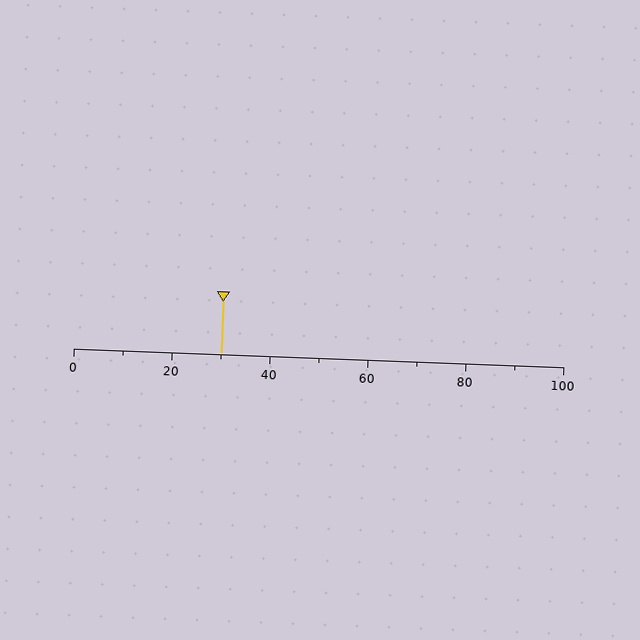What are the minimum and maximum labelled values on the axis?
The axis runs from 0 to 100.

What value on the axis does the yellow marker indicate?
The marker indicates approximately 30.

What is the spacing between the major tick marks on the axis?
The major ticks are spaced 20 apart.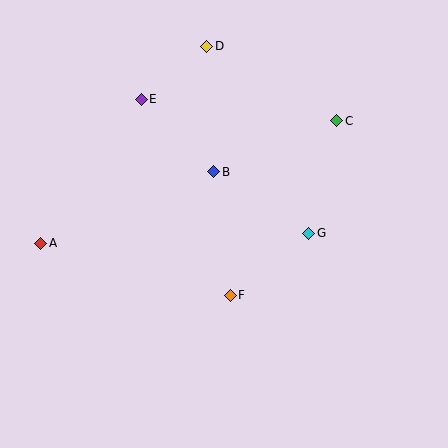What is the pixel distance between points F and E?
The distance between F and E is 215 pixels.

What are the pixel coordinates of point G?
Point G is at (309, 233).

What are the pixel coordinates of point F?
Point F is at (230, 295).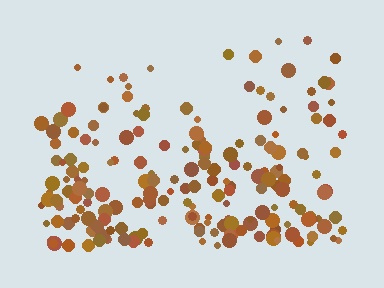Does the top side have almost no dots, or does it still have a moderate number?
Still a moderate number, just noticeably fewer than the bottom.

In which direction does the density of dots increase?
From top to bottom, with the bottom side densest.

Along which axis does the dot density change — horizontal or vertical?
Vertical.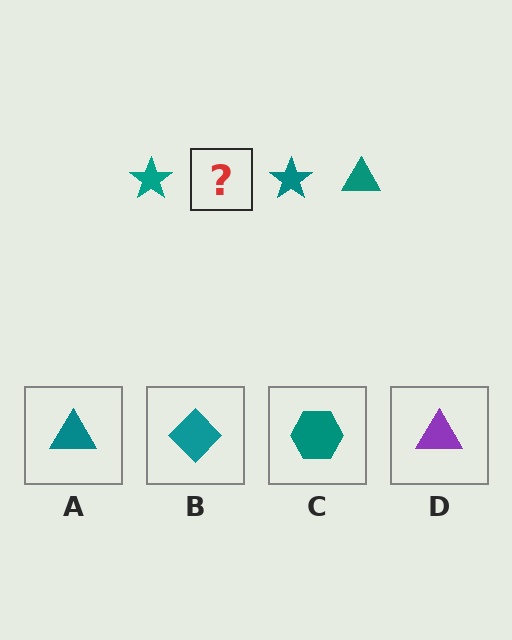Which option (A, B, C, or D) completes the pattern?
A.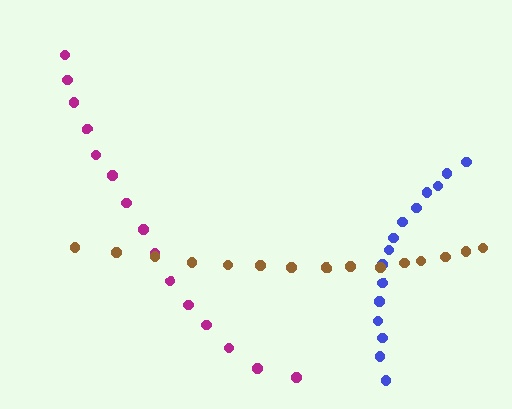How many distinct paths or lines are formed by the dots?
There are 3 distinct paths.